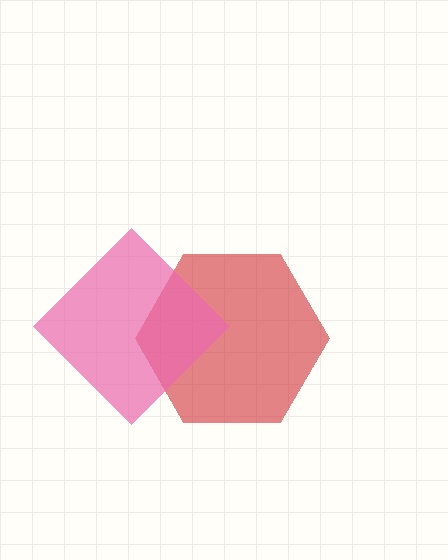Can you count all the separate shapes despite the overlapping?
Yes, there are 2 separate shapes.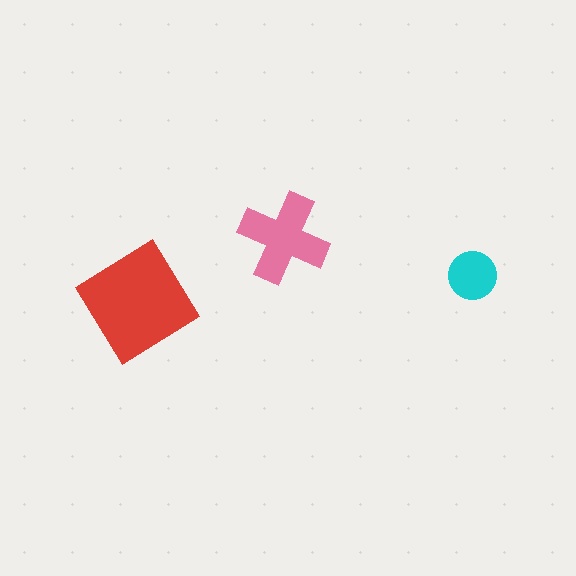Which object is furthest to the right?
The cyan circle is rightmost.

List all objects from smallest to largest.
The cyan circle, the pink cross, the red diamond.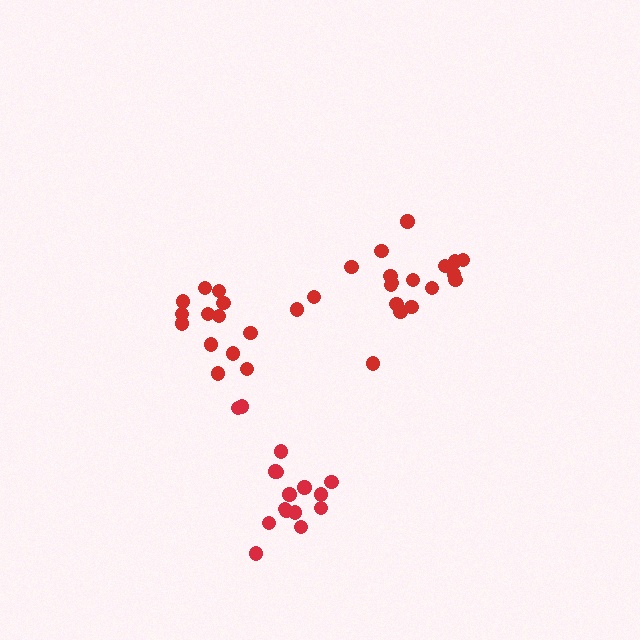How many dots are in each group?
Group 1: 16 dots, Group 2: 17 dots, Group 3: 15 dots (48 total).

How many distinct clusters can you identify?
There are 3 distinct clusters.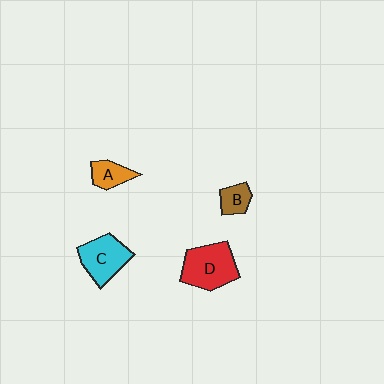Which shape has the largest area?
Shape D (red).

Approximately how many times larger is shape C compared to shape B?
Approximately 2.2 times.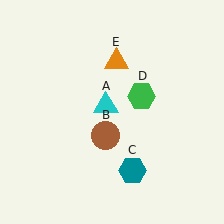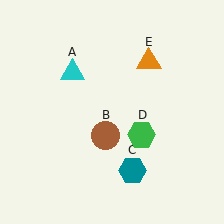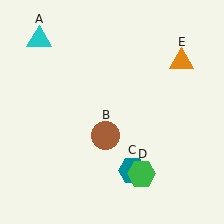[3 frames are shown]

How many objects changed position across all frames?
3 objects changed position: cyan triangle (object A), green hexagon (object D), orange triangle (object E).